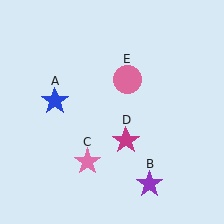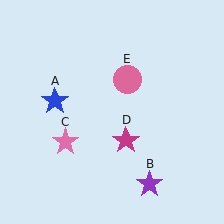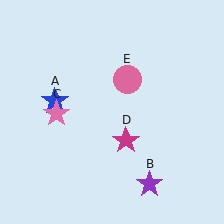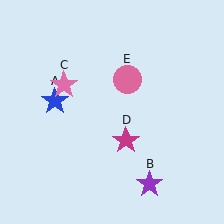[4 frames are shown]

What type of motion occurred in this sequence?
The pink star (object C) rotated clockwise around the center of the scene.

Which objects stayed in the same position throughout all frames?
Blue star (object A) and purple star (object B) and magenta star (object D) and pink circle (object E) remained stationary.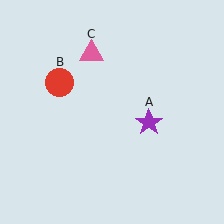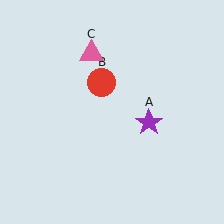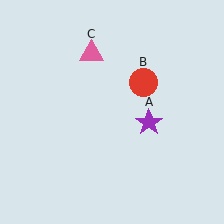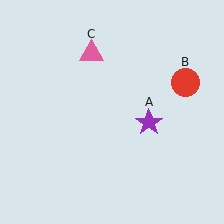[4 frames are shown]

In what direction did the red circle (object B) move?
The red circle (object B) moved right.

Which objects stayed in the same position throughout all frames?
Purple star (object A) and pink triangle (object C) remained stationary.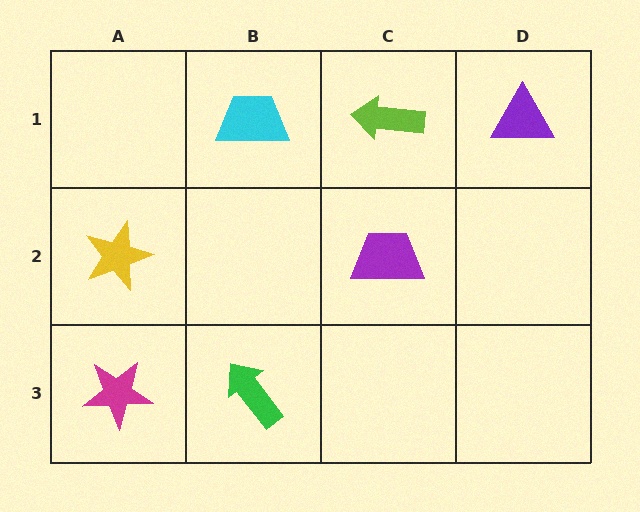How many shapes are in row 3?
2 shapes.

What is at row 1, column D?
A purple triangle.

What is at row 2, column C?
A purple trapezoid.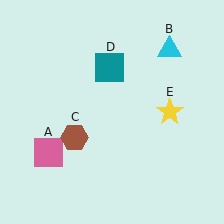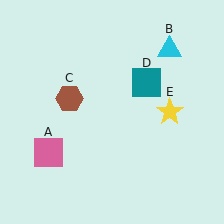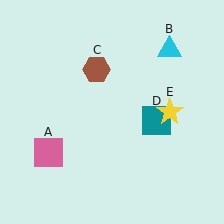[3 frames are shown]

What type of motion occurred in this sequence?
The brown hexagon (object C), teal square (object D) rotated clockwise around the center of the scene.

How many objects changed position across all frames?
2 objects changed position: brown hexagon (object C), teal square (object D).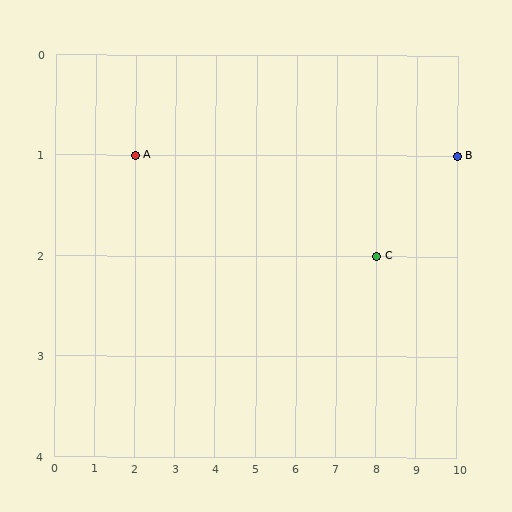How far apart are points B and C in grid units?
Points B and C are 2 columns and 1 row apart (about 2.2 grid units diagonally).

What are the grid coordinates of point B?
Point B is at grid coordinates (10, 1).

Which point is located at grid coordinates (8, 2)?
Point C is at (8, 2).